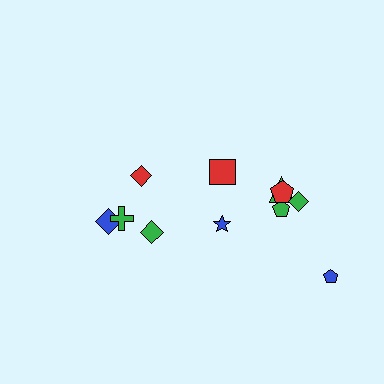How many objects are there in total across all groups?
There are 11 objects.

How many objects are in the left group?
There are 4 objects.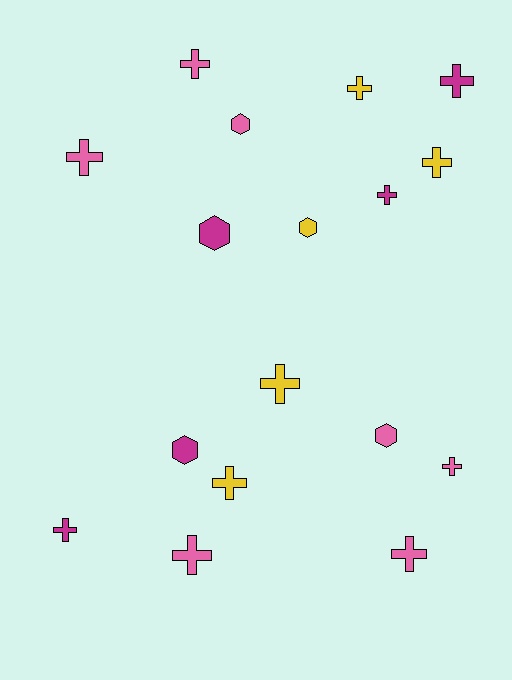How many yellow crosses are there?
There are 4 yellow crosses.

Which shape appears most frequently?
Cross, with 12 objects.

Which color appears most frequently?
Pink, with 7 objects.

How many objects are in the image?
There are 17 objects.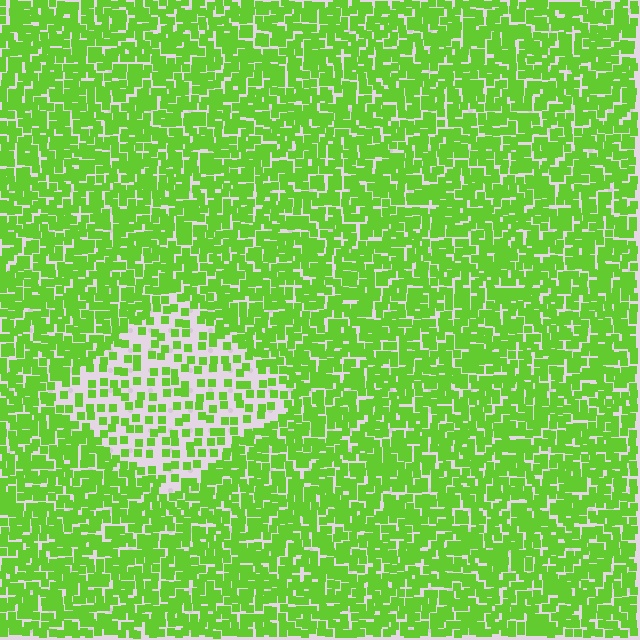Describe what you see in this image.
The image contains small lime elements arranged at two different densities. A diamond-shaped region is visible where the elements are less densely packed than the surrounding area.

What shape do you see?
I see a diamond.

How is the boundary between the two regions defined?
The boundary is defined by a change in element density (approximately 2.3x ratio). All elements are the same color, size, and shape.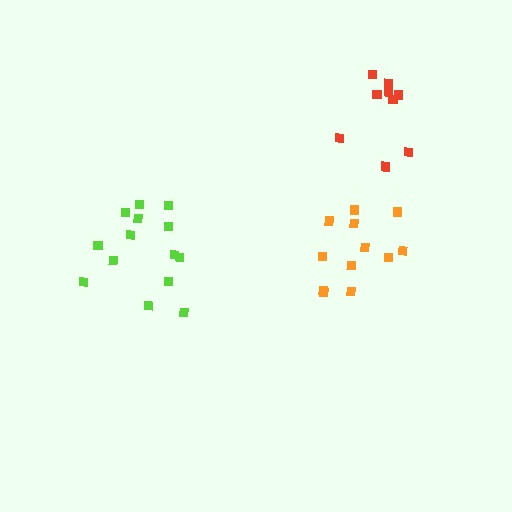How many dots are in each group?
Group 1: 9 dots, Group 2: 14 dots, Group 3: 12 dots (35 total).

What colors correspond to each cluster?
The clusters are colored: red, lime, orange.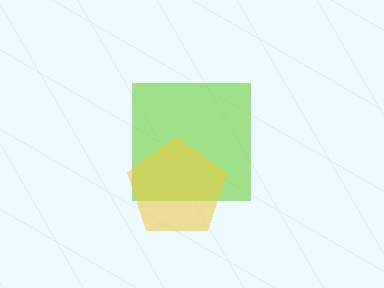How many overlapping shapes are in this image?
There are 2 overlapping shapes in the image.